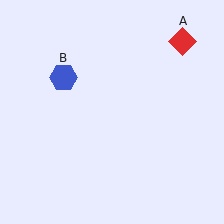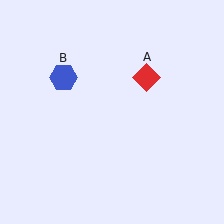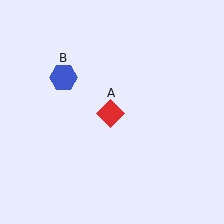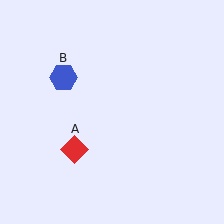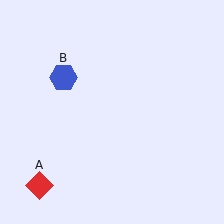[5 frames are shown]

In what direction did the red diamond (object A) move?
The red diamond (object A) moved down and to the left.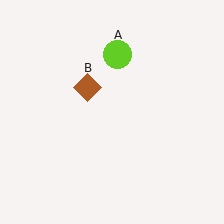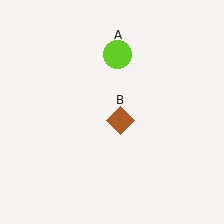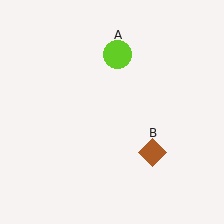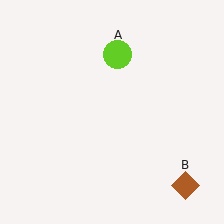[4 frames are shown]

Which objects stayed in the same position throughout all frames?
Lime circle (object A) remained stationary.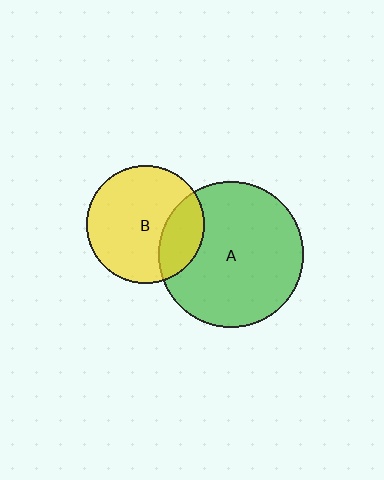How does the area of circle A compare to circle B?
Approximately 1.5 times.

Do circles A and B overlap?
Yes.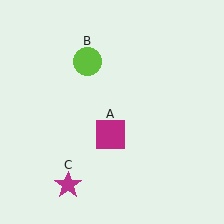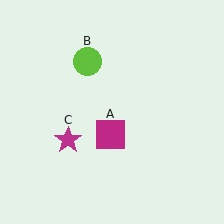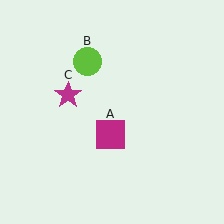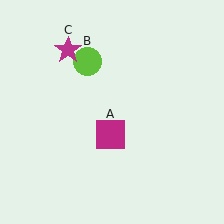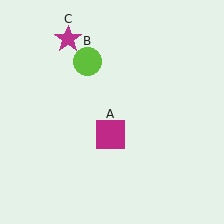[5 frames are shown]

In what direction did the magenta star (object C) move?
The magenta star (object C) moved up.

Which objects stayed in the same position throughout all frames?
Magenta square (object A) and lime circle (object B) remained stationary.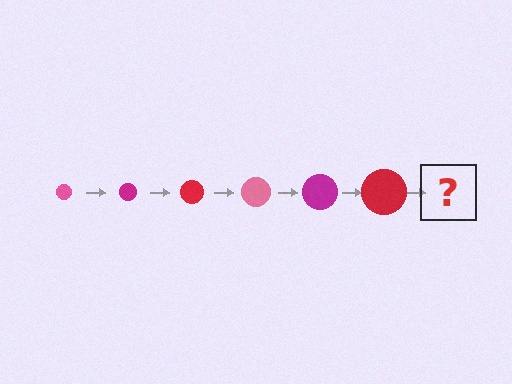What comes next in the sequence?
The next element should be a pink circle, larger than the previous one.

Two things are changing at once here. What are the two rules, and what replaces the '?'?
The two rules are that the circle grows larger each step and the color cycles through pink, magenta, and red. The '?' should be a pink circle, larger than the previous one.